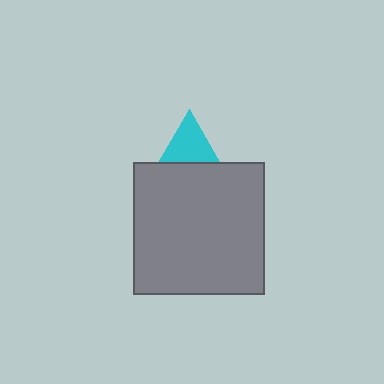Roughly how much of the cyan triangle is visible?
A small part of it is visible (roughly 32%).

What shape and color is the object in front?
The object in front is a gray square.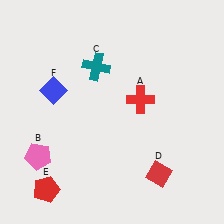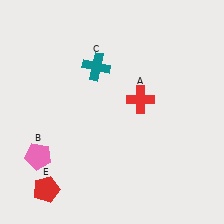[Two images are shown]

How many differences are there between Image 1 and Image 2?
There are 2 differences between the two images.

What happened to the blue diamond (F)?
The blue diamond (F) was removed in Image 2. It was in the top-left area of Image 1.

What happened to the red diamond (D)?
The red diamond (D) was removed in Image 2. It was in the bottom-right area of Image 1.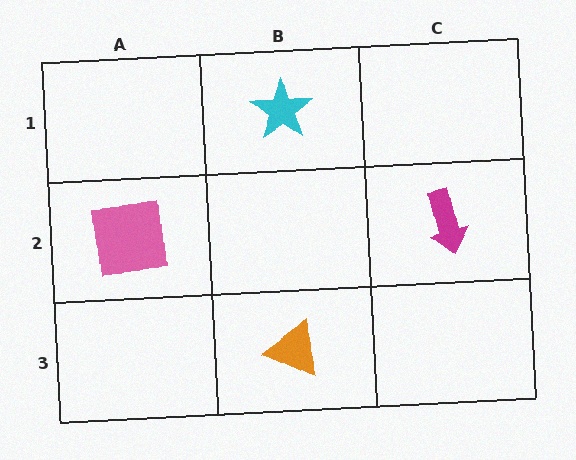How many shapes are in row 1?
1 shape.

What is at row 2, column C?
A magenta arrow.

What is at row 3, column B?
An orange triangle.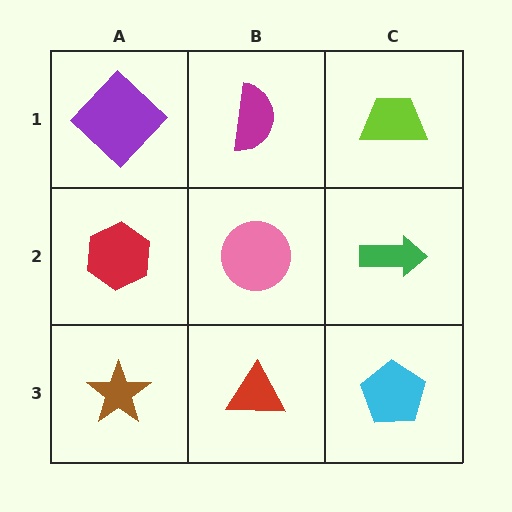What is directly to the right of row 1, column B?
A lime trapezoid.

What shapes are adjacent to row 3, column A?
A red hexagon (row 2, column A), a red triangle (row 3, column B).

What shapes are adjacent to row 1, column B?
A pink circle (row 2, column B), a purple diamond (row 1, column A), a lime trapezoid (row 1, column C).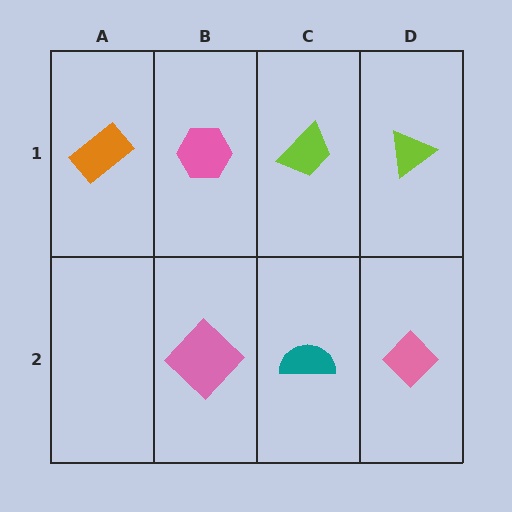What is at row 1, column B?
A pink hexagon.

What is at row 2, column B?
A pink diamond.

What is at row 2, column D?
A pink diamond.